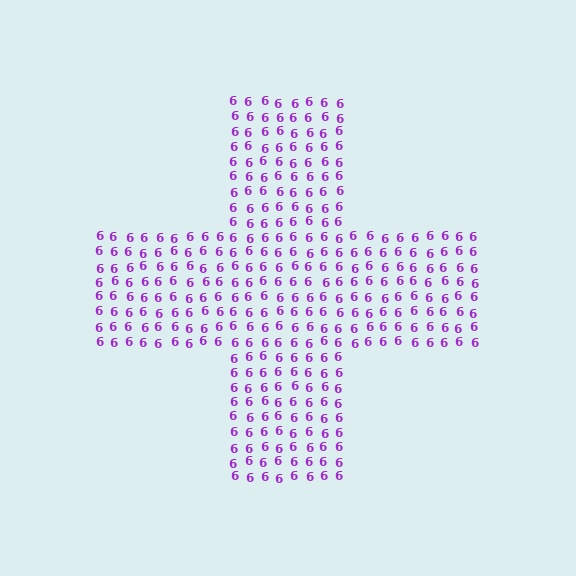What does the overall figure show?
The overall figure shows a cross.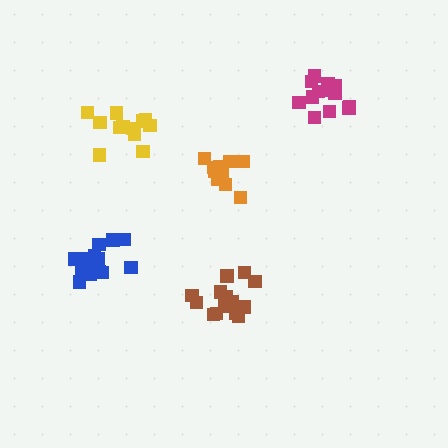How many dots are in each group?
Group 1: 14 dots, Group 2: 10 dots, Group 3: 15 dots, Group 4: 12 dots, Group 5: 16 dots (67 total).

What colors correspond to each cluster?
The clusters are colored: blue, orange, brown, yellow, magenta.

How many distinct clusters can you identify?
There are 5 distinct clusters.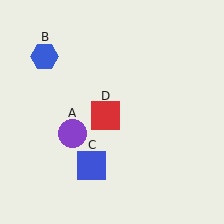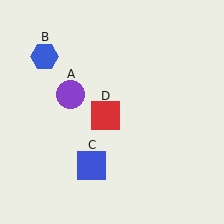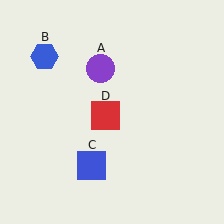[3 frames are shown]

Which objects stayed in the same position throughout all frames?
Blue hexagon (object B) and blue square (object C) and red square (object D) remained stationary.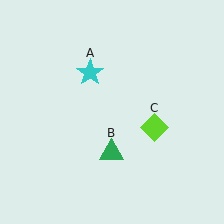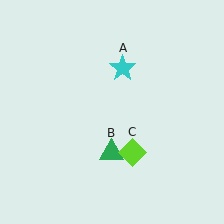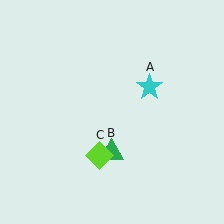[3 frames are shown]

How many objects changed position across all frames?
2 objects changed position: cyan star (object A), lime diamond (object C).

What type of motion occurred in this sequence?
The cyan star (object A), lime diamond (object C) rotated clockwise around the center of the scene.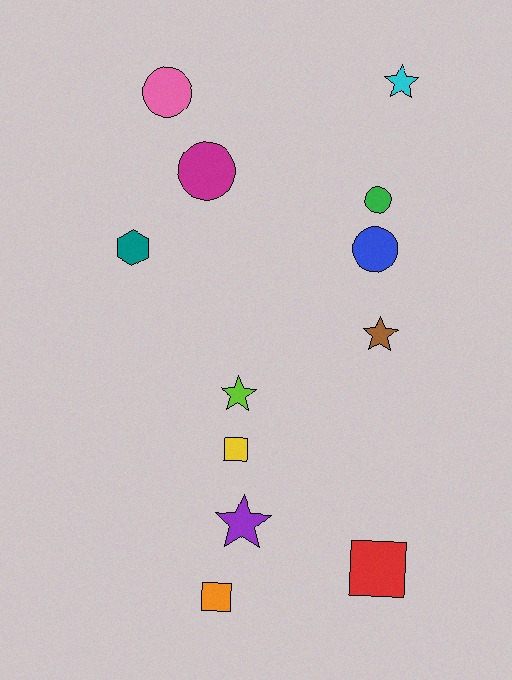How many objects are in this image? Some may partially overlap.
There are 12 objects.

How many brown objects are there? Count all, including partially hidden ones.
There is 1 brown object.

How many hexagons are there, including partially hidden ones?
There is 1 hexagon.